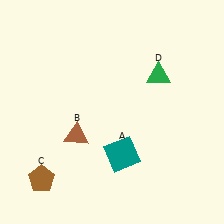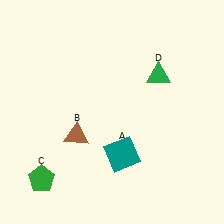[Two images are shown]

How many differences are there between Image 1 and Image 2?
There is 1 difference between the two images.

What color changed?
The pentagon (C) changed from brown in Image 1 to green in Image 2.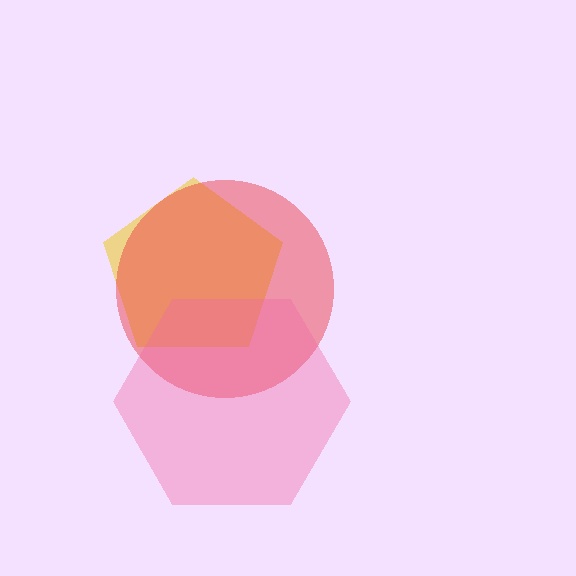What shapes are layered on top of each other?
The layered shapes are: a yellow pentagon, a red circle, a pink hexagon.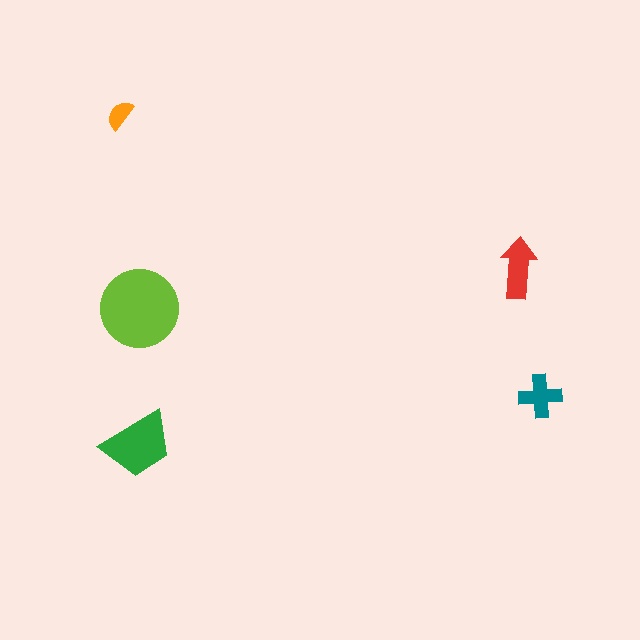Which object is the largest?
The lime circle.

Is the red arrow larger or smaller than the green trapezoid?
Smaller.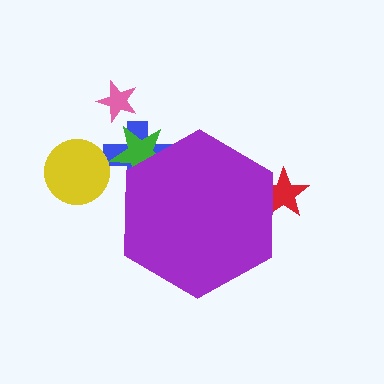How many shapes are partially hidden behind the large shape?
3 shapes are partially hidden.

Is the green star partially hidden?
Yes, the green star is partially hidden behind the purple hexagon.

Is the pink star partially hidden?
No, the pink star is fully visible.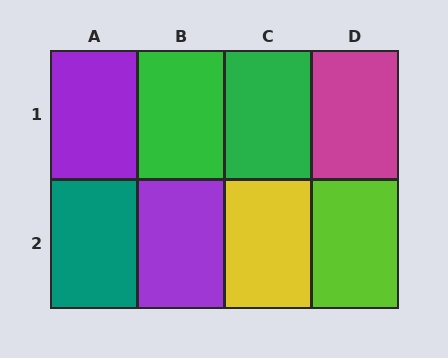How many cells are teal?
1 cell is teal.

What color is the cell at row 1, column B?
Green.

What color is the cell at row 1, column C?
Green.